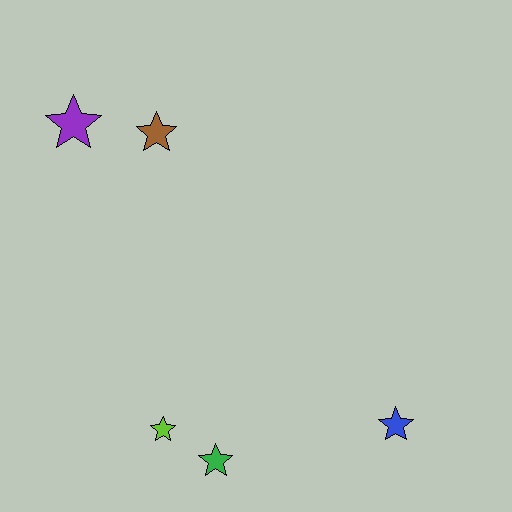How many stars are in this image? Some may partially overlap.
There are 5 stars.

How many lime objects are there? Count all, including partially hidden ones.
There is 1 lime object.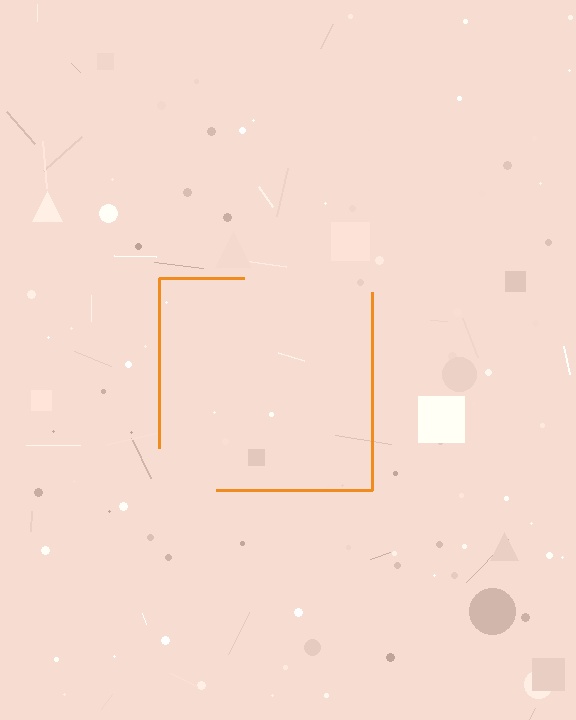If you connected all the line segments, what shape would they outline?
They would outline a square.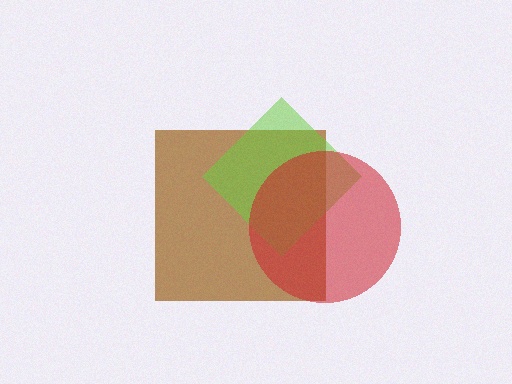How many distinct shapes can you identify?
There are 3 distinct shapes: a brown square, a lime diamond, a red circle.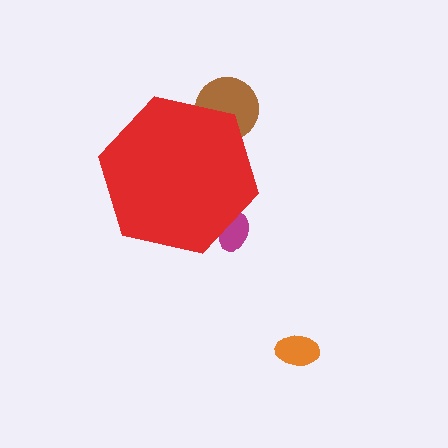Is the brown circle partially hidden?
Yes, the brown circle is partially hidden behind the red hexagon.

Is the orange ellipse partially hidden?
No, the orange ellipse is fully visible.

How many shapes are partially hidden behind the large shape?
2 shapes are partially hidden.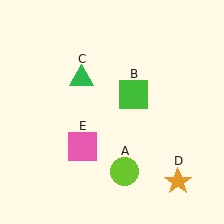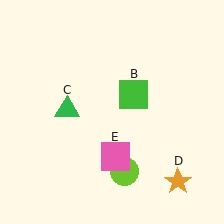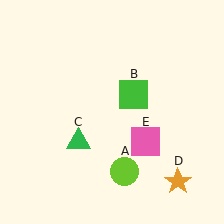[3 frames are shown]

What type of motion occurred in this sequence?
The green triangle (object C), pink square (object E) rotated counterclockwise around the center of the scene.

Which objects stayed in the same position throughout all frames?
Lime circle (object A) and green square (object B) and orange star (object D) remained stationary.